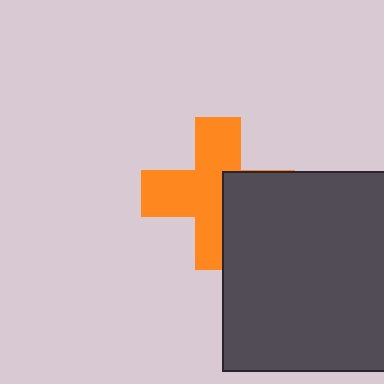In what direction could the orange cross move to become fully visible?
The orange cross could move left. That would shift it out from behind the dark gray square entirely.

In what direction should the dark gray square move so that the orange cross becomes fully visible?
The dark gray square should move right. That is the shortest direction to clear the overlap and leave the orange cross fully visible.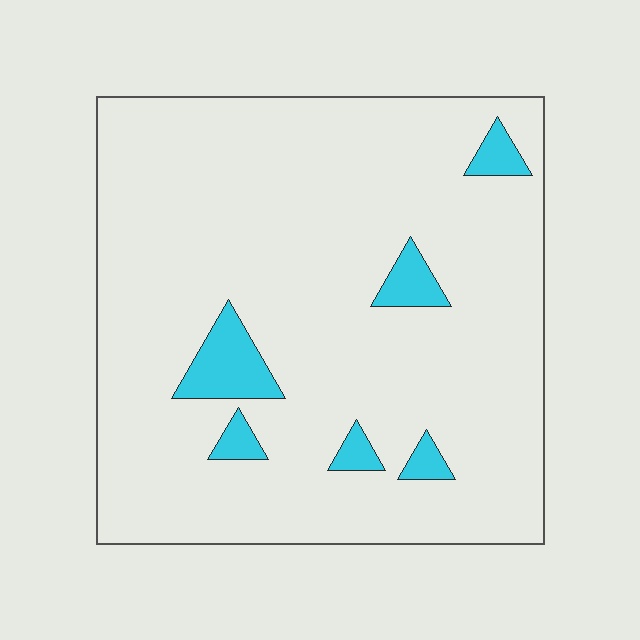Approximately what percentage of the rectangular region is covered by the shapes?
Approximately 10%.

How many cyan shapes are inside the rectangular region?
6.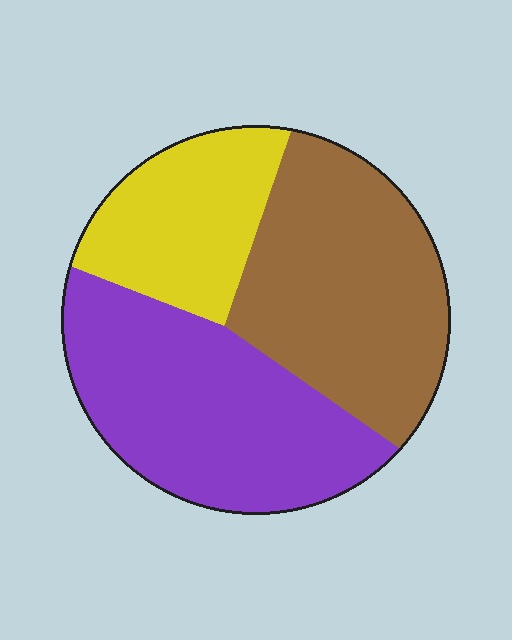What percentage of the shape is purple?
Purple covers 40% of the shape.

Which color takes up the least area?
Yellow, at roughly 20%.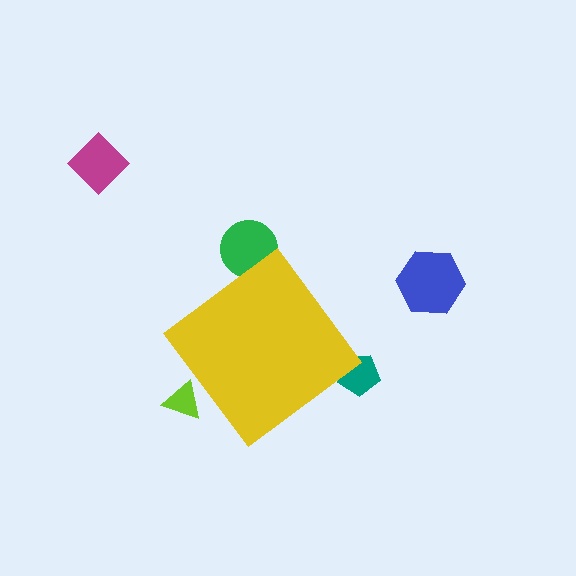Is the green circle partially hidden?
Yes, the green circle is partially hidden behind the yellow diamond.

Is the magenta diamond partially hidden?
No, the magenta diamond is fully visible.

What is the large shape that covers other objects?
A yellow diamond.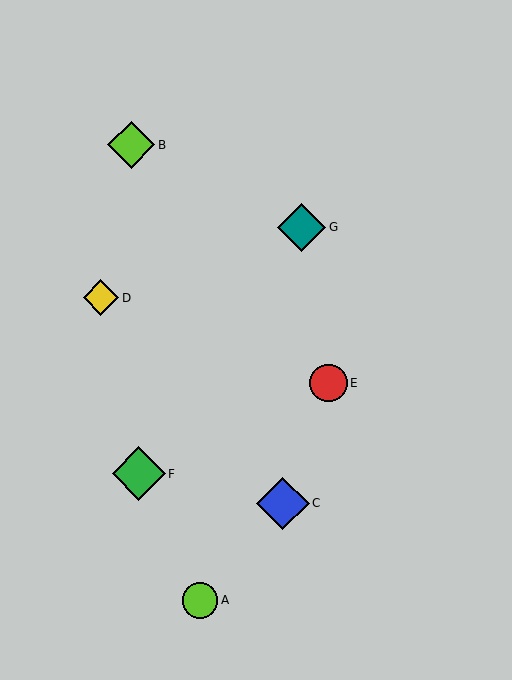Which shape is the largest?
The green diamond (labeled F) is the largest.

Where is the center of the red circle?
The center of the red circle is at (328, 383).